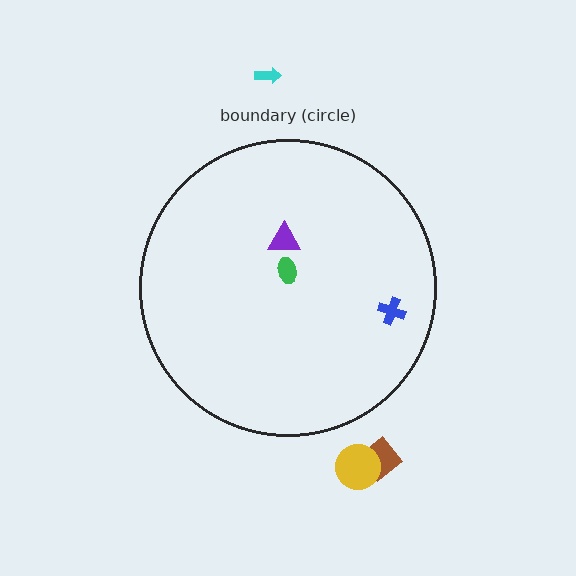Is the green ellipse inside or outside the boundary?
Inside.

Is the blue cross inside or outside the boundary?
Inside.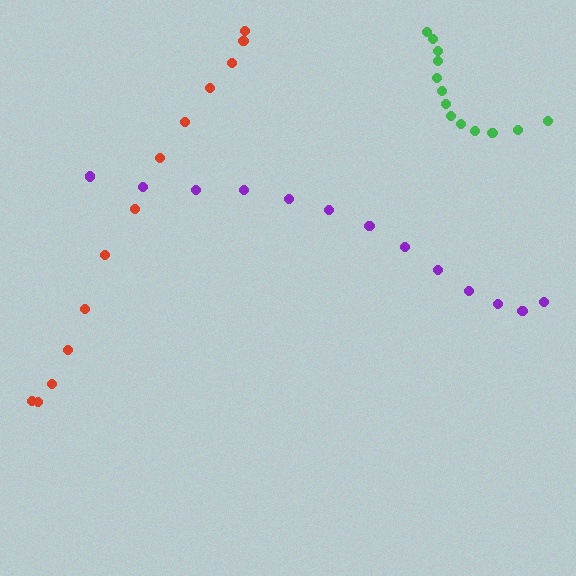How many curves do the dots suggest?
There are 3 distinct paths.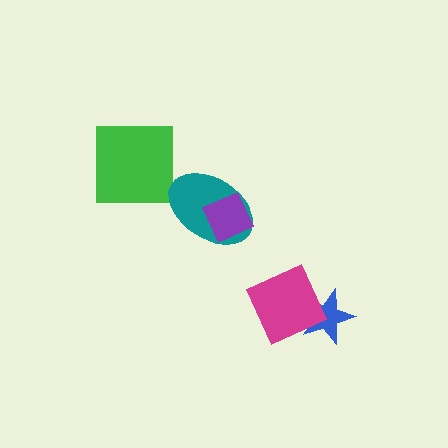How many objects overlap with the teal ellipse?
1 object overlaps with the teal ellipse.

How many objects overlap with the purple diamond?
1 object overlaps with the purple diamond.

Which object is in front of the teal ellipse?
The purple diamond is in front of the teal ellipse.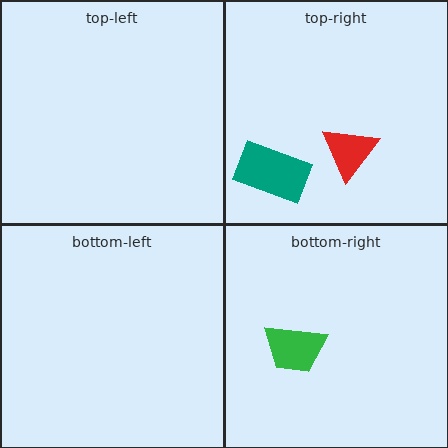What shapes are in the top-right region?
The red triangle, the teal rectangle.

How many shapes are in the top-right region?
2.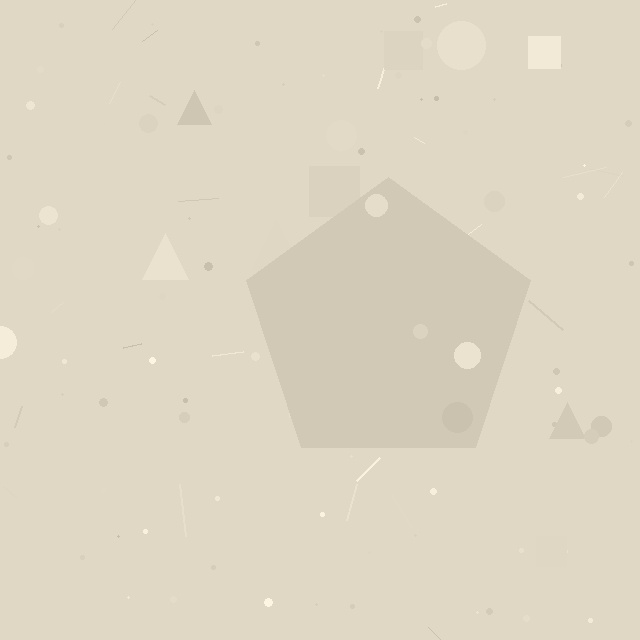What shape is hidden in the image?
A pentagon is hidden in the image.